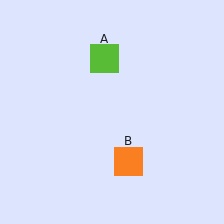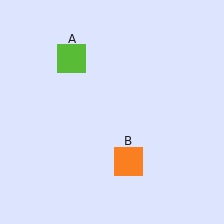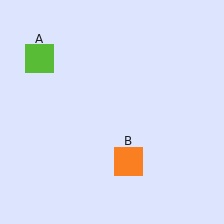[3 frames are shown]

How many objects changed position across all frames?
1 object changed position: lime square (object A).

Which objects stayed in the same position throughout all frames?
Orange square (object B) remained stationary.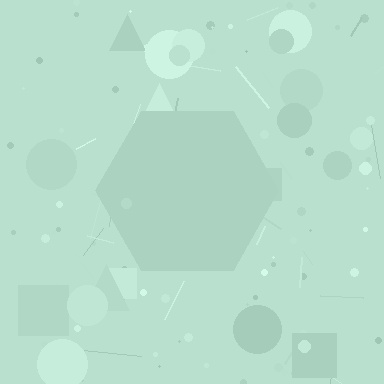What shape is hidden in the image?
A hexagon is hidden in the image.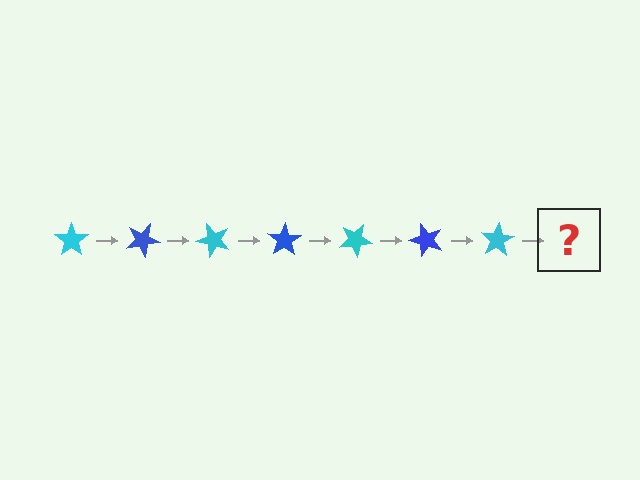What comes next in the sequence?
The next element should be a blue star, rotated 175 degrees from the start.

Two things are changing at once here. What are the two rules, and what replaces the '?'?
The two rules are that it rotates 25 degrees each step and the color cycles through cyan and blue. The '?' should be a blue star, rotated 175 degrees from the start.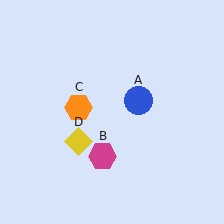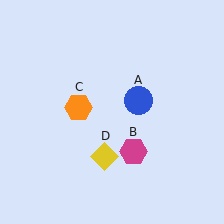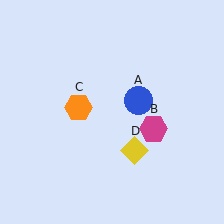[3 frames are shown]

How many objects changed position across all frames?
2 objects changed position: magenta hexagon (object B), yellow diamond (object D).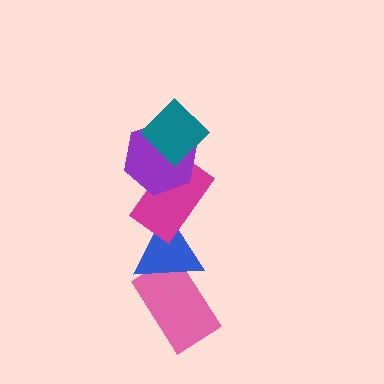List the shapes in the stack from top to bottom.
From top to bottom: the teal diamond, the purple hexagon, the magenta rectangle, the blue triangle, the pink rectangle.